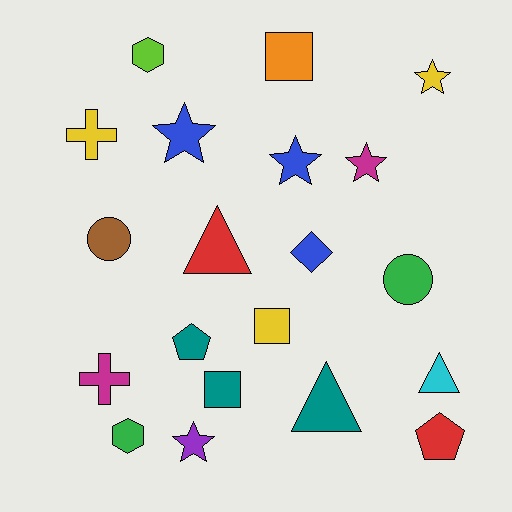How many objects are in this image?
There are 20 objects.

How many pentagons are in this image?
There are 2 pentagons.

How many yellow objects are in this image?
There are 3 yellow objects.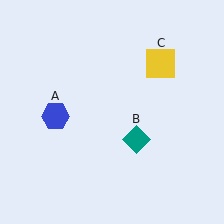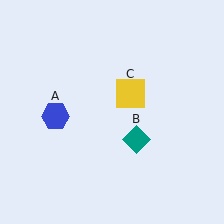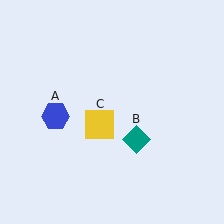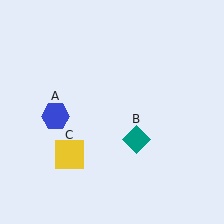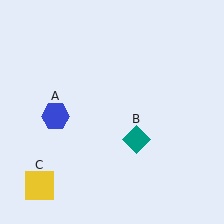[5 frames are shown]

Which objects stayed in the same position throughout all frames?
Blue hexagon (object A) and teal diamond (object B) remained stationary.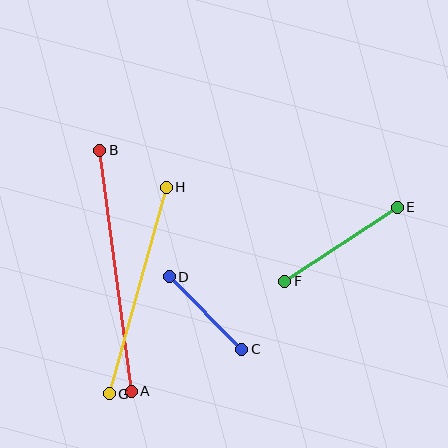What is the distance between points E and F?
The distance is approximately 135 pixels.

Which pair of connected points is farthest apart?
Points A and B are farthest apart.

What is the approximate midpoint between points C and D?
The midpoint is at approximately (206, 313) pixels.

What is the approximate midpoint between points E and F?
The midpoint is at approximately (341, 244) pixels.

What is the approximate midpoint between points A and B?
The midpoint is at approximately (115, 271) pixels.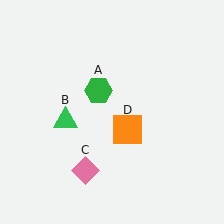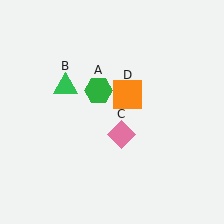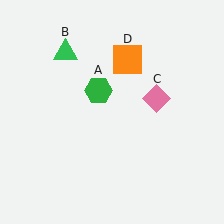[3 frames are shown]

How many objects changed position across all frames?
3 objects changed position: green triangle (object B), pink diamond (object C), orange square (object D).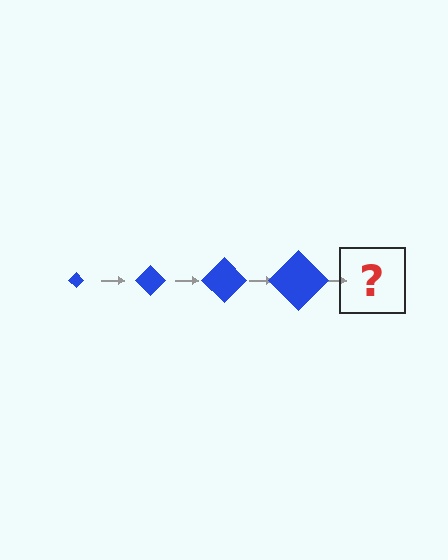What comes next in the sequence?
The next element should be a blue diamond, larger than the previous one.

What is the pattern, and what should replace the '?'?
The pattern is that the diamond gets progressively larger each step. The '?' should be a blue diamond, larger than the previous one.